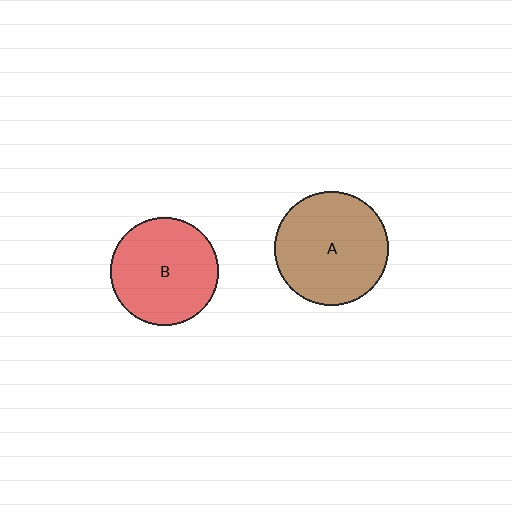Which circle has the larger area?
Circle A (brown).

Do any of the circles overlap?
No, none of the circles overlap.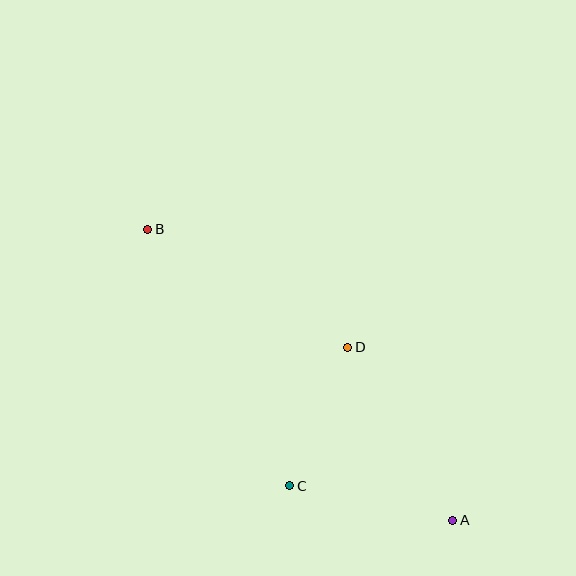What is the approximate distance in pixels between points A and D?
The distance between A and D is approximately 202 pixels.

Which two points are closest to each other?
Points C and D are closest to each other.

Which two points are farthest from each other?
Points A and B are farthest from each other.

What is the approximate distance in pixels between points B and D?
The distance between B and D is approximately 232 pixels.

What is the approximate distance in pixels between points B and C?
The distance between B and C is approximately 293 pixels.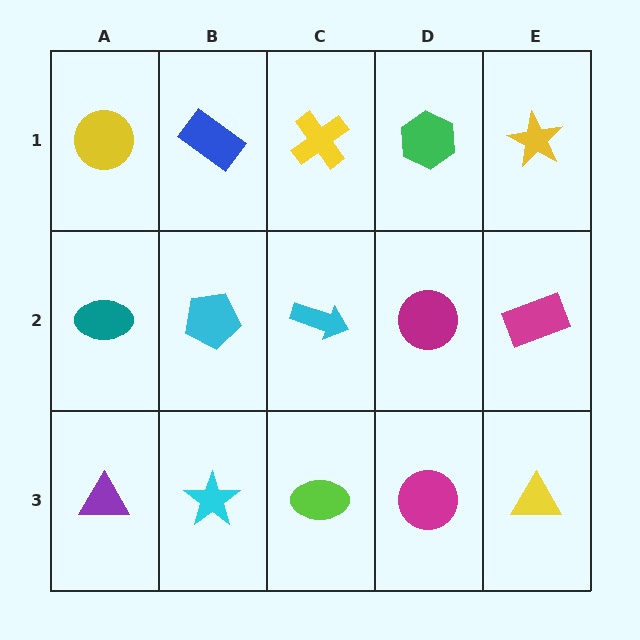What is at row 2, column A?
A teal ellipse.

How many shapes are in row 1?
5 shapes.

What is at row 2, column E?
A magenta rectangle.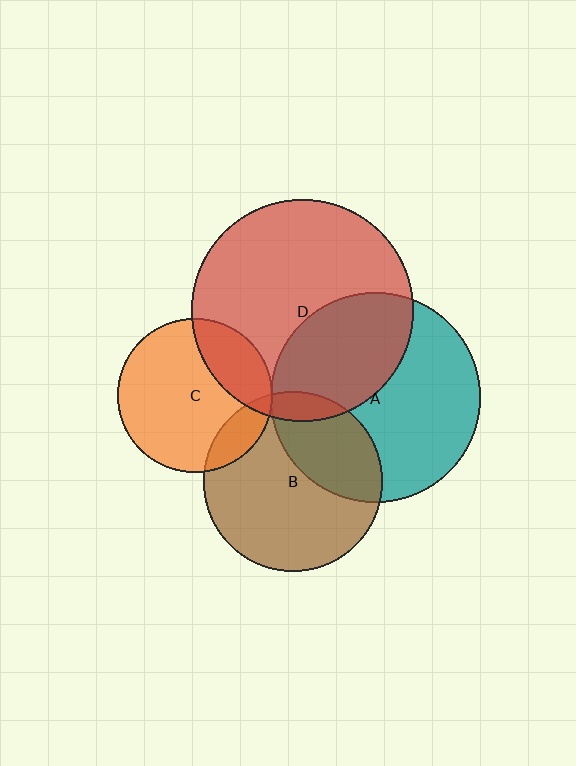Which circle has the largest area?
Circle D (red).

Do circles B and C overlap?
Yes.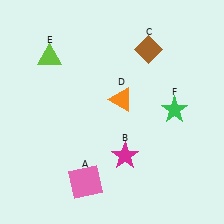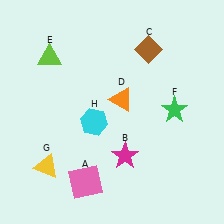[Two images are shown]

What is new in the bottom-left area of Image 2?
A cyan hexagon (H) was added in the bottom-left area of Image 2.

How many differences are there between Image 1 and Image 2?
There are 2 differences between the two images.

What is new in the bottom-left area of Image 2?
A yellow triangle (G) was added in the bottom-left area of Image 2.